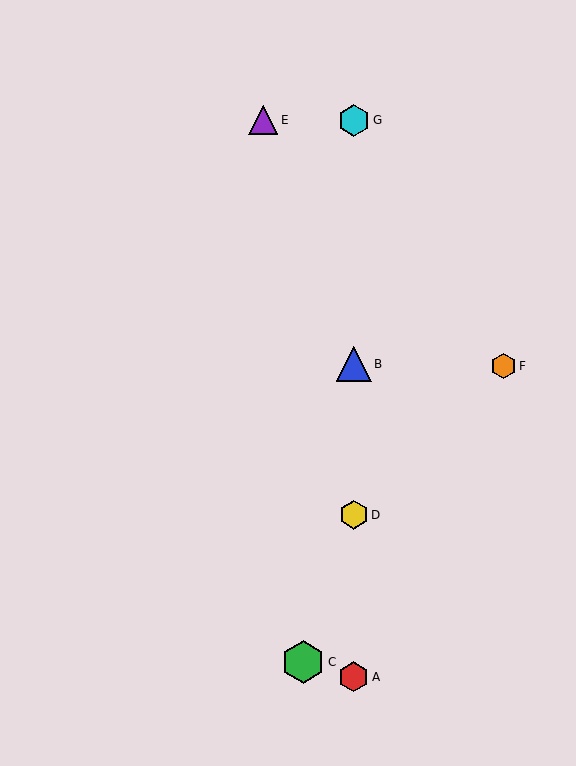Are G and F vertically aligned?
No, G is at x≈354 and F is at x≈504.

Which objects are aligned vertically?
Objects A, B, D, G are aligned vertically.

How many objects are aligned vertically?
4 objects (A, B, D, G) are aligned vertically.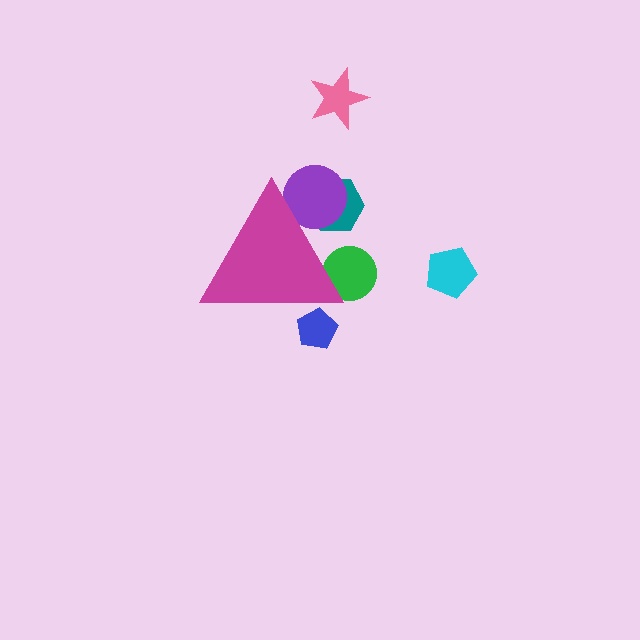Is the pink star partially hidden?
No, the pink star is fully visible.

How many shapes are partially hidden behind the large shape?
4 shapes are partially hidden.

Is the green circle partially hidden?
Yes, the green circle is partially hidden behind the magenta triangle.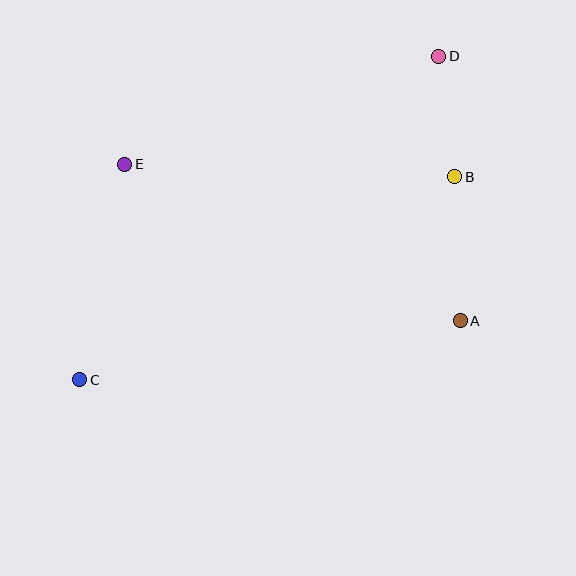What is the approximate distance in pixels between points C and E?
The distance between C and E is approximately 220 pixels.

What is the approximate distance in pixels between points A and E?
The distance between A and E is approximately 371 pixels.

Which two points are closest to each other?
Points B and D are closest to each other.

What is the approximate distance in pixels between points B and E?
The distance between B and E is approximately 330 pixels.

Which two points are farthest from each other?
Points C and D are farthest from each other.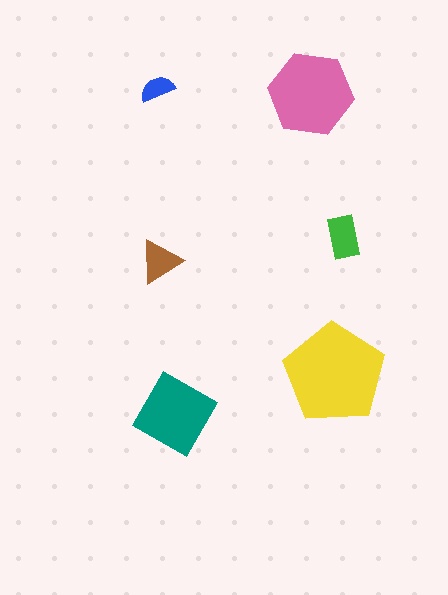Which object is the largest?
The yellow pentagon.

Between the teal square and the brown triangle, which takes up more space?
The teal square.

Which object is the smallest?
The blue semicircle.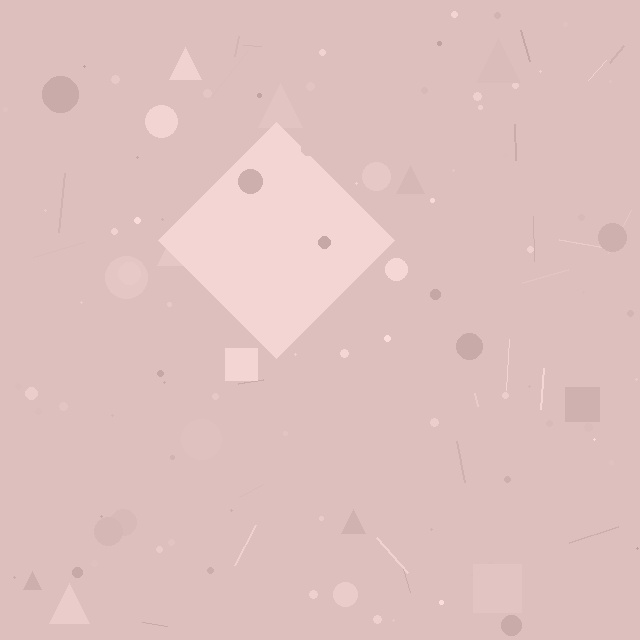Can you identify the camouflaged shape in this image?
The camouflaged shape is a diamond.